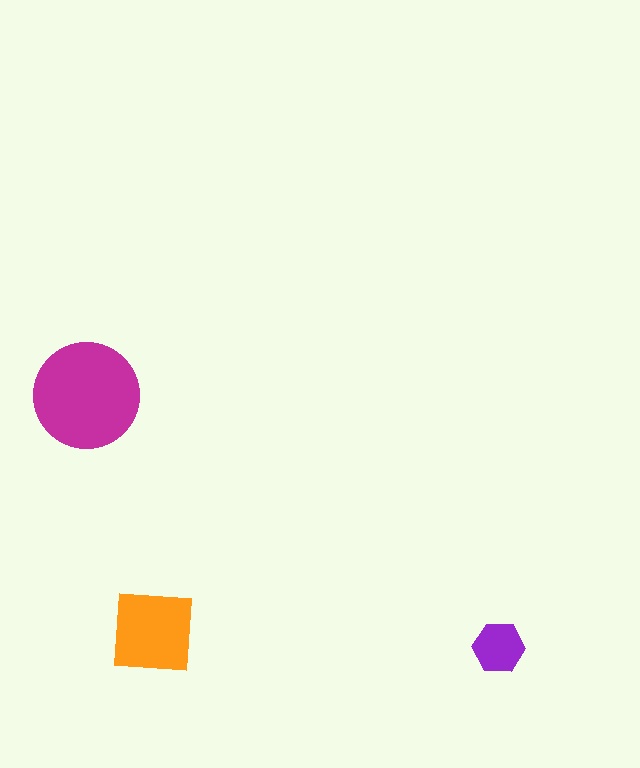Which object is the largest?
The magenta circle.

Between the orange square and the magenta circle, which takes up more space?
The magenta circle.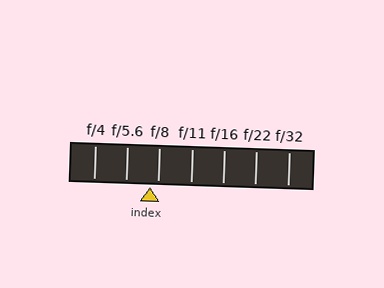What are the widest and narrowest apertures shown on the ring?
The widest aperture shown is f/4 and the narrowest is f/32.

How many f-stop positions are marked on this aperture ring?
There are 7 f-stop positions marked.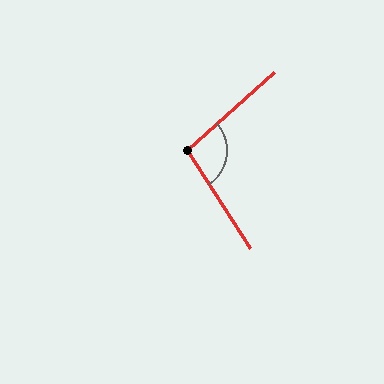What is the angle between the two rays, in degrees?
Approximately 99 degrees.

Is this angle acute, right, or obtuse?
It is obtuse.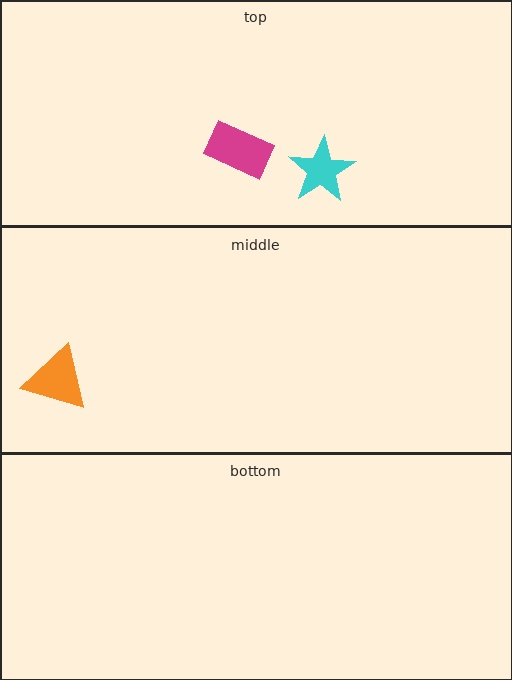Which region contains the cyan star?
The top region.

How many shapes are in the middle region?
1.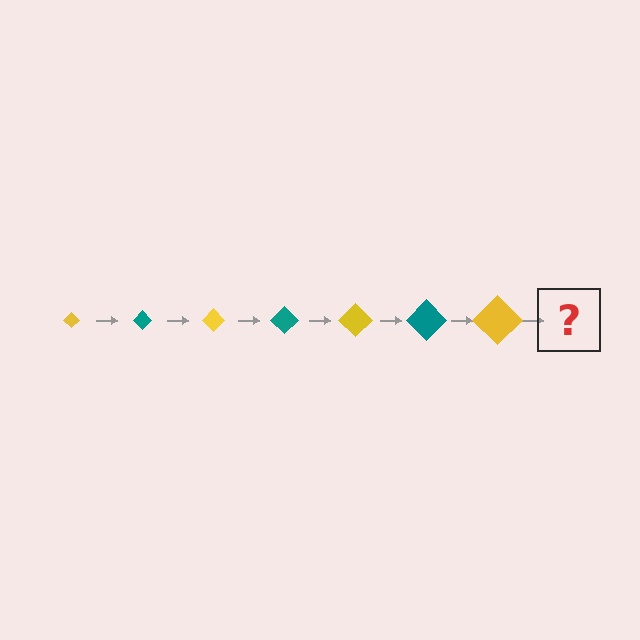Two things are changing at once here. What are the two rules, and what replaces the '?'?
The two rules are that the diamond grows larger each step and the color cycles through yellow and teal. The '?' should be a teal diamond, larger than the previous one.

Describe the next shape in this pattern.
It should be a teal diamond, larger than the previous one.